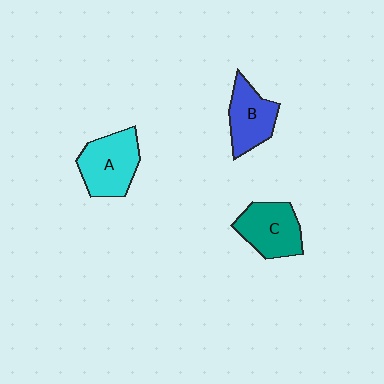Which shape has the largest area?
Shape A (cyan).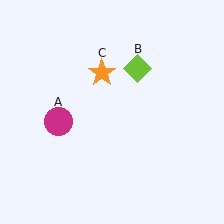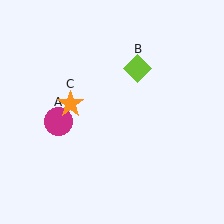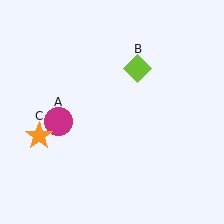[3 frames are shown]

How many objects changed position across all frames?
1 object changed position: orange star (object C).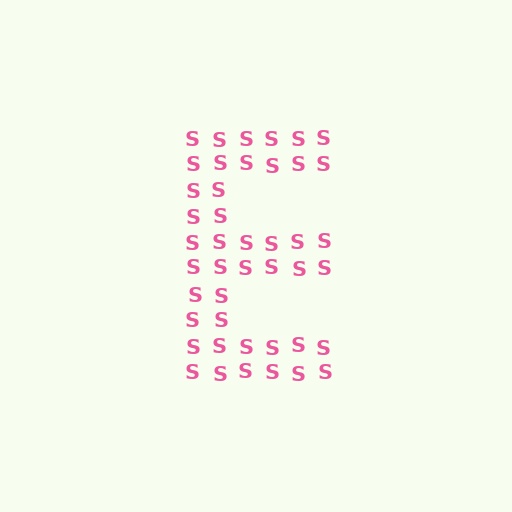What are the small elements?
The small elements are letter S's.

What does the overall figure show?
The overall figure shows the letter E.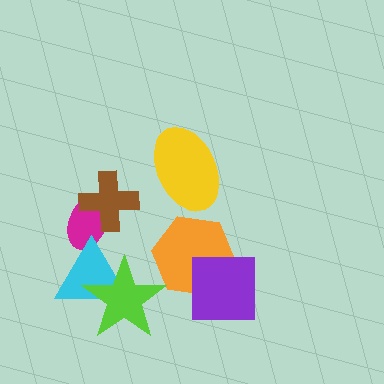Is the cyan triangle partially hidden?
Yes, it is partially covered by another shape.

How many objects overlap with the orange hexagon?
1 object overlaps with the orange hexagon.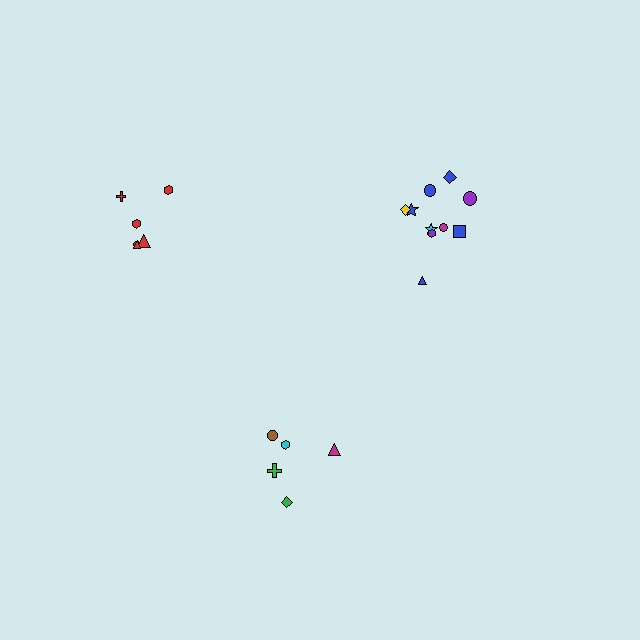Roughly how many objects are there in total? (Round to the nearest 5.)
Roughly 20 objects in total.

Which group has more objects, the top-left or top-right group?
The top-right group.